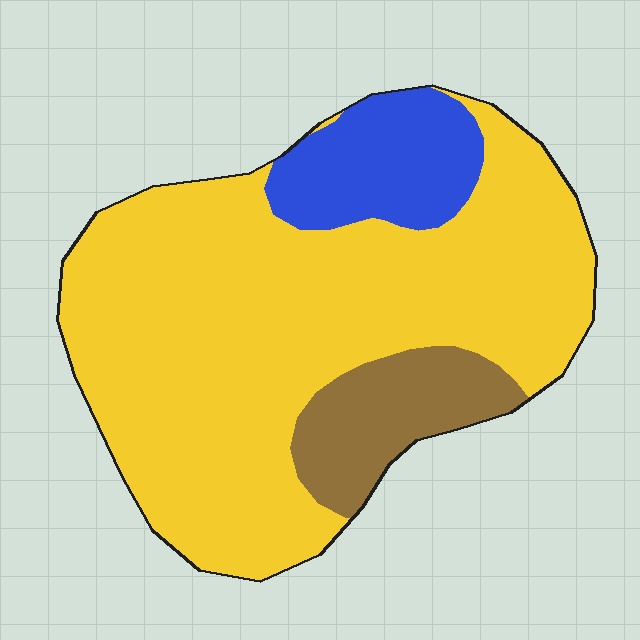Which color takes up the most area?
Yellow, at roughly 75%.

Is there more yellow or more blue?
Yellow.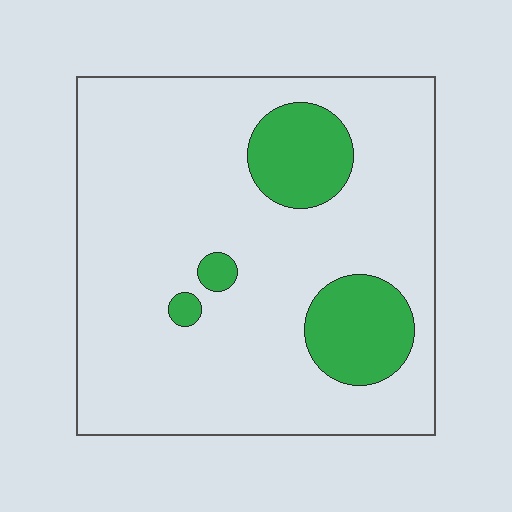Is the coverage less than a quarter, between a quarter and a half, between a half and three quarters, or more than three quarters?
Less than a quarter.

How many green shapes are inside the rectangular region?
4.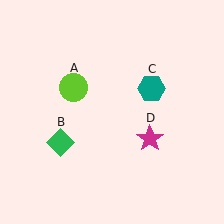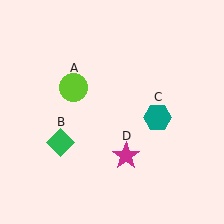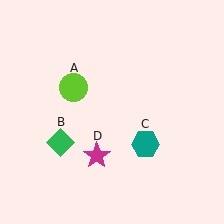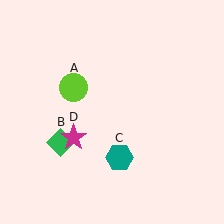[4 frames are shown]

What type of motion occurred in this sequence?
The teal hexagon (object C), magenta star (object D) rotated clockwise around the center of the scene.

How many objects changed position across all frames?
2 objects changed position: teal hexagon (object C), magenta star (object D).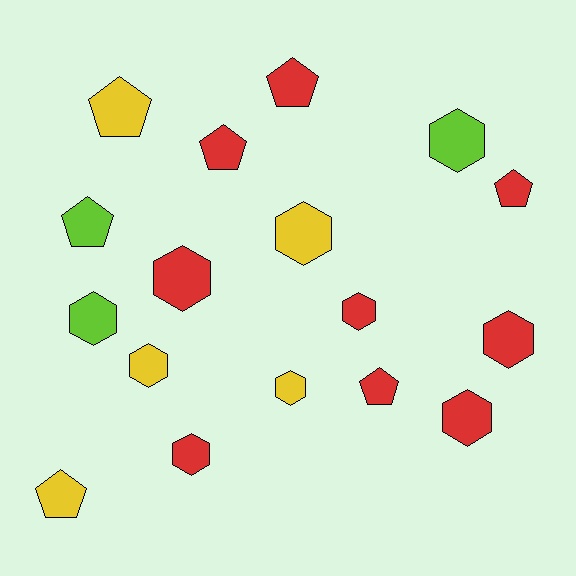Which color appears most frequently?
Red, with 9 objects.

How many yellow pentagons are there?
There are 2 yellow pentagons.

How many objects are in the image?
There are 17 objects.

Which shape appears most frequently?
Hexagon, with 10 objects.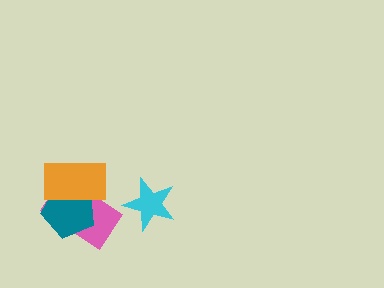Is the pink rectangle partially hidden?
Yes, it is partially covered by another shape.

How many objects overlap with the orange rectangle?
2 objects overlap with the orange rectangle.